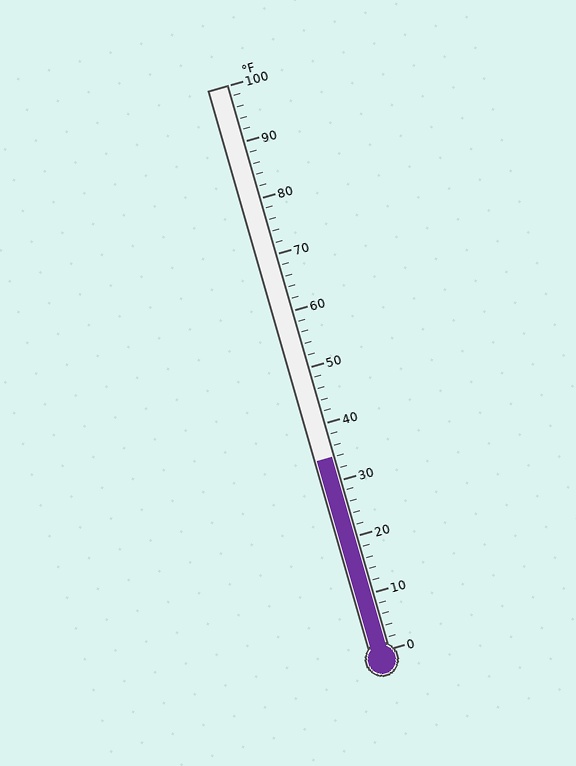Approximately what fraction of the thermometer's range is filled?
The thermometer is filled to approximately 35% of its range.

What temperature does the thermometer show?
The thermometer shows approximately 34°F.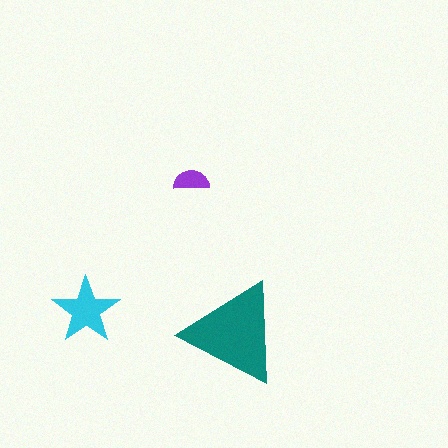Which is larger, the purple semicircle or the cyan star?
The cyan star.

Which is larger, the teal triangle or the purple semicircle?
The teal triangle.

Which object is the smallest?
The purple semicircle.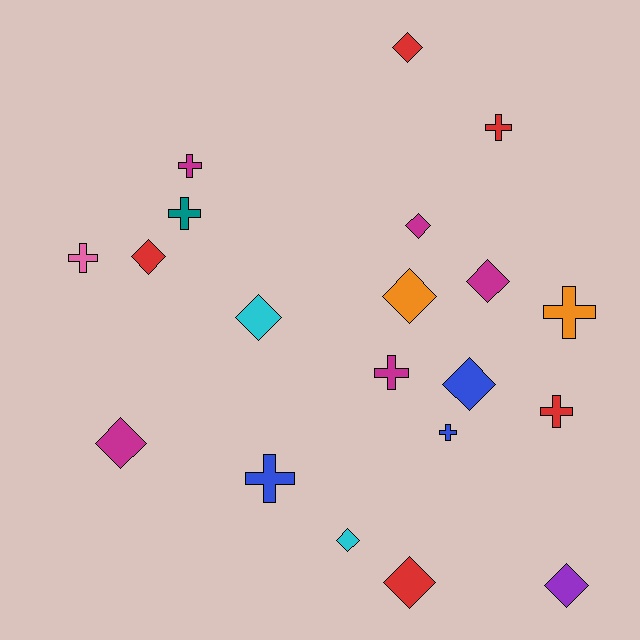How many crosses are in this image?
There are 9 crosses.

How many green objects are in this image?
There are no green objects.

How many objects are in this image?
There are 20 objects.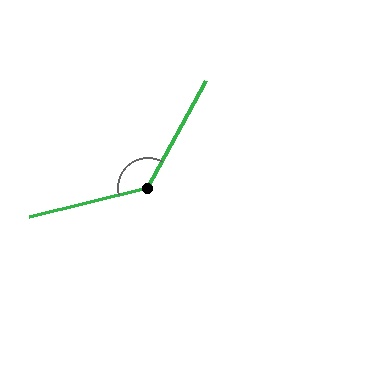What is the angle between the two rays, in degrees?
Approximately 133 degrees.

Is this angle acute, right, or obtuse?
It is obtuse.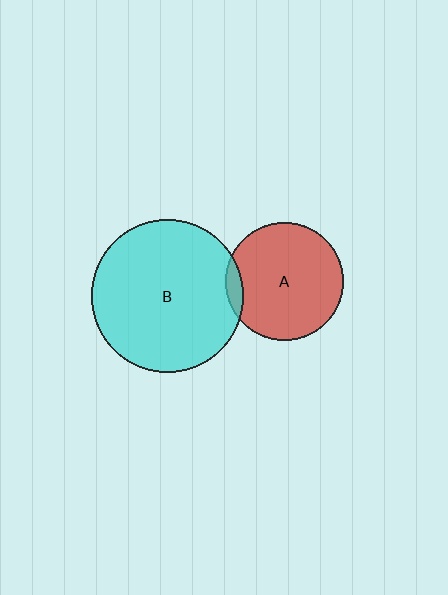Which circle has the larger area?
Circle B (cyan).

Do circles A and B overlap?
Yes.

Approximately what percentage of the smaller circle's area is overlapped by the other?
Approximately 5%.